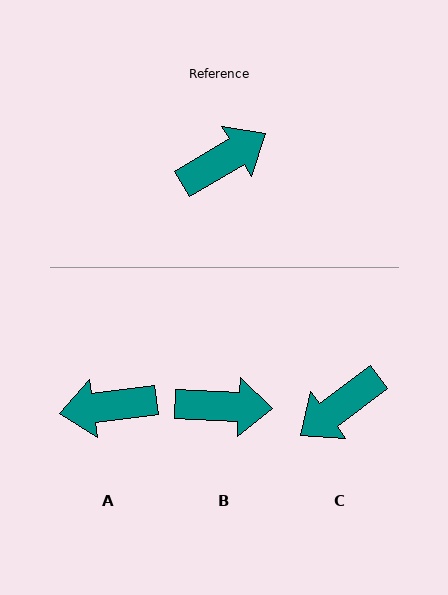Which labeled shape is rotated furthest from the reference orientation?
C, about 174 degrees away.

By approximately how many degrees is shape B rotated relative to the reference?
Approximately 33 degrees clockwise.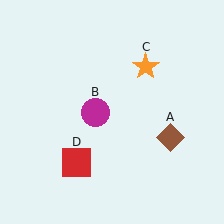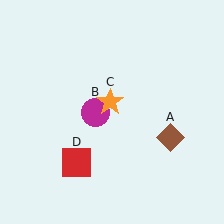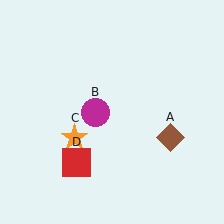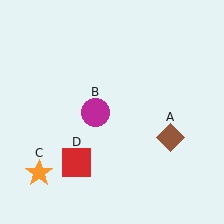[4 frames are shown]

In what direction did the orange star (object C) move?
The orange star (object C) moved down and to the left.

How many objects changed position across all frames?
1 object changed position: orange star (object C).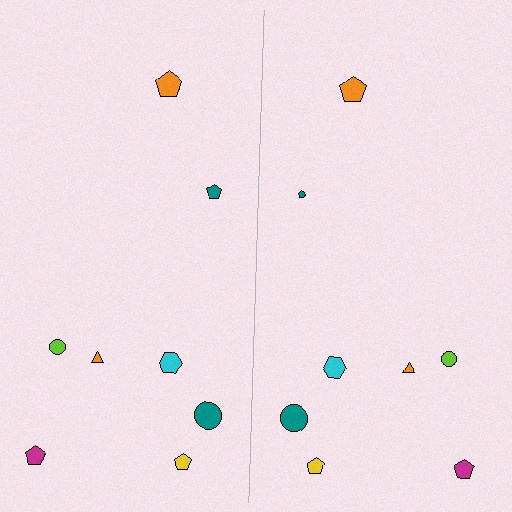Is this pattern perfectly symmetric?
No, the pattern is not perfectly symmetric. The teal pentagon on the right side has a different size than its mirror counterpart.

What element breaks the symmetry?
The teal pentagon on the right side has a different size than its mirror counterpart.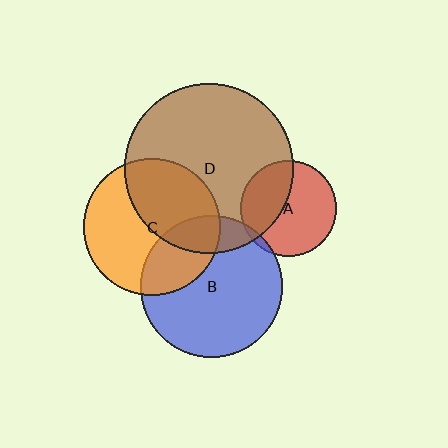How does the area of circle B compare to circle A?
Approximately 2.2 times.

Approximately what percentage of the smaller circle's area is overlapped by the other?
Approximately 5%.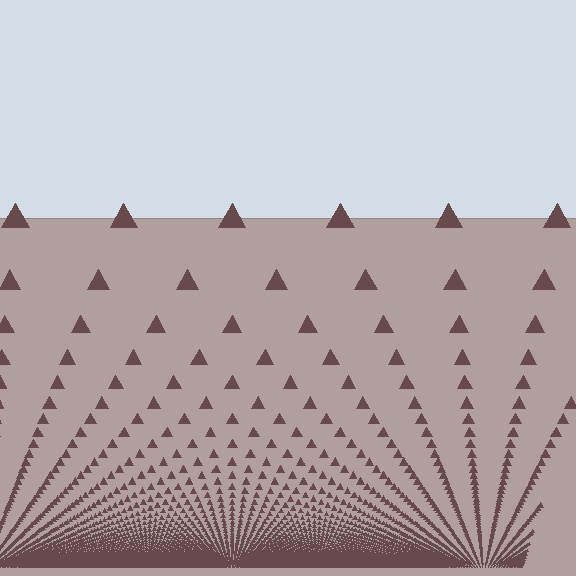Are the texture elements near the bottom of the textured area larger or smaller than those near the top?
Smaller. The gradient is inverted — elements near the bottom are smaller and denser.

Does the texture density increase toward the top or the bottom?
Density increases toward the bottom.